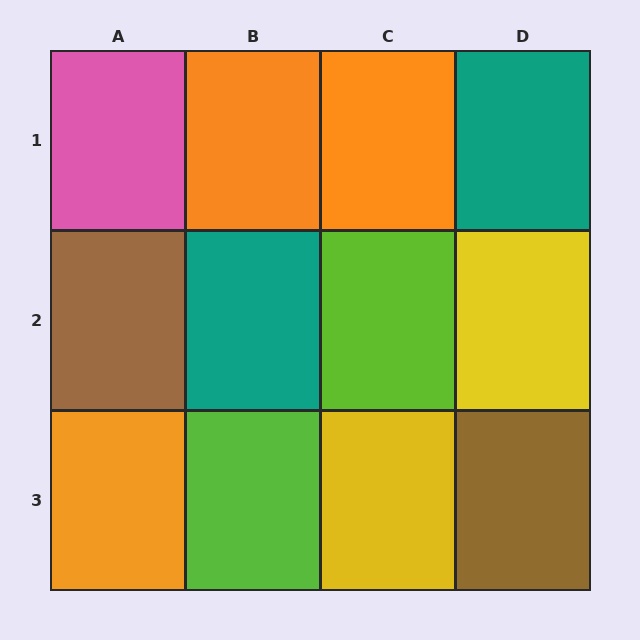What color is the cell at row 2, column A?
Brown.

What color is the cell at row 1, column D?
Teal.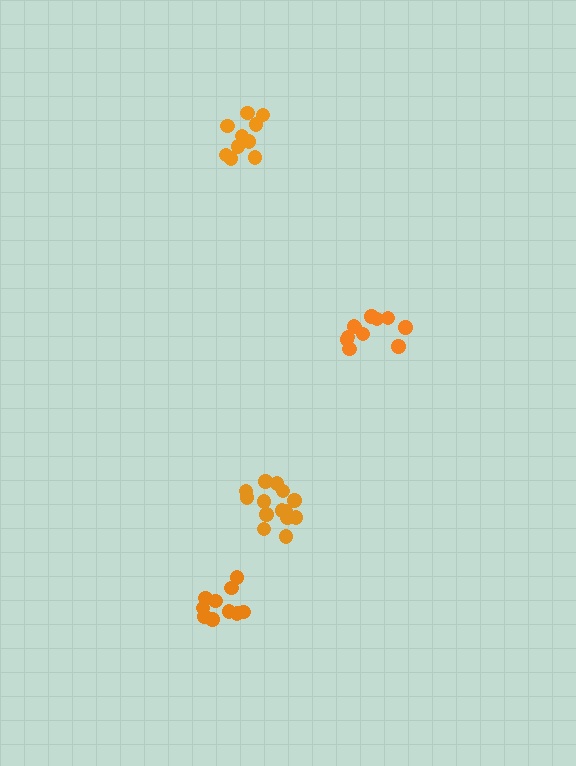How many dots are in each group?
Group 1: 11 dots, Group 2: 10 dots, Group 3: 10 dots, Group 4: 14 dots (45 total).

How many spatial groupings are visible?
There are 4 spatial groupings.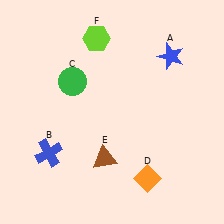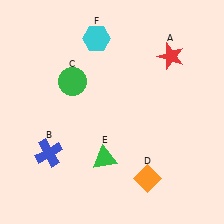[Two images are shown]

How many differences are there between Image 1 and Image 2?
There are 3 differences between the two images.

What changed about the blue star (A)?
In Image 1, A is blue. In Image 2, it changed to red.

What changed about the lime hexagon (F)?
In Image 1, F is lime. In Image 2, it changed to cyan.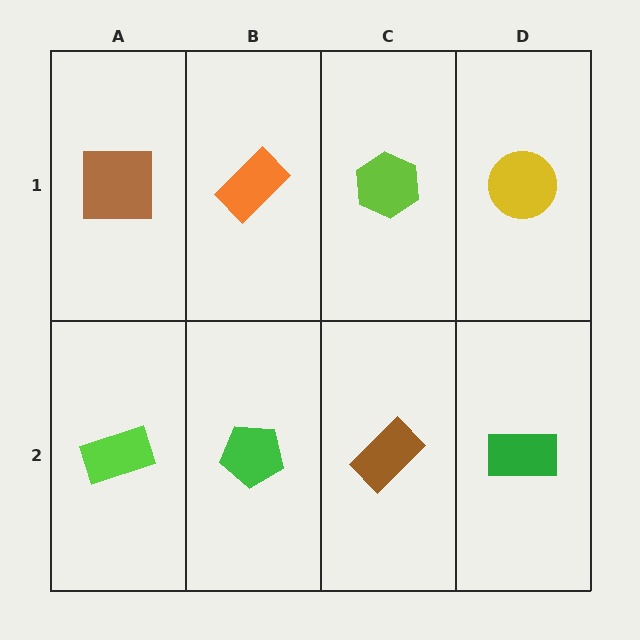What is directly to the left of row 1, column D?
A lime hexagon.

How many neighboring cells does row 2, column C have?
3.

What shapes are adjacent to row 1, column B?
A green pentagon (row 2, column B), a brown square (row 1, column A), a lime hexagon (row 1, column C).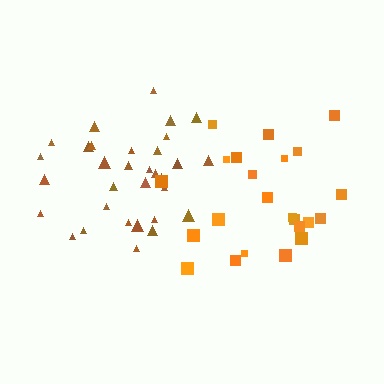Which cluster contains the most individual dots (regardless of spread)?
Brown (32).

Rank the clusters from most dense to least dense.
brown, orange.